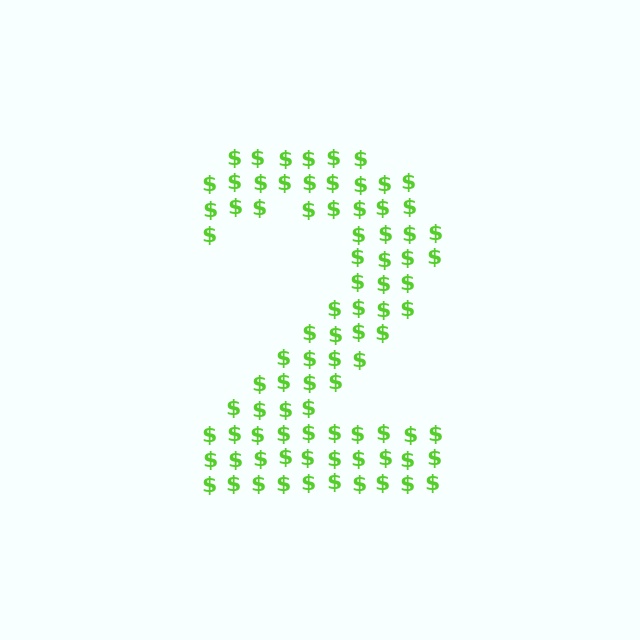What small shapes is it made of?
It is made of small dollar signs.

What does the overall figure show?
The overall figure shows the digit 2.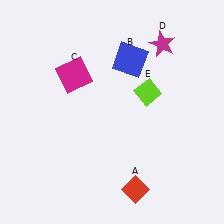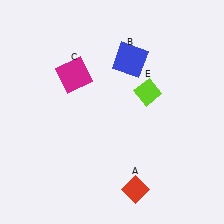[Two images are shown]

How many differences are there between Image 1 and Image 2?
There is 1 difference between the two images.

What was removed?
The magenta star (D) was removed in Image 2.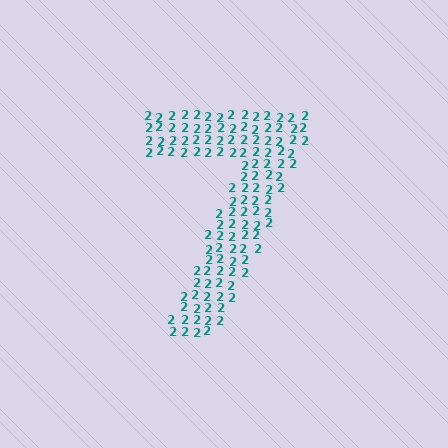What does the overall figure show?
The overall figure shows the digit 7.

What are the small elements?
The small elements are digit 2's.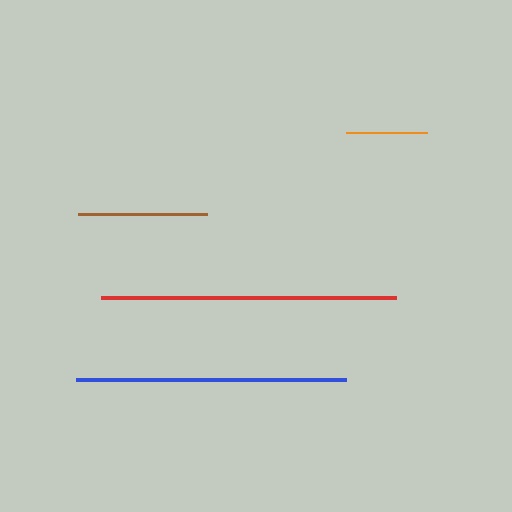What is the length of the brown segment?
The brown segment is approximately 128 pixels long.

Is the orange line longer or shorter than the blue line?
The blue line is longer than the orange line.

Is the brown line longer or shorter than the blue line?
The blue line is longer than the brown line.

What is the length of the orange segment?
The orange segment is approximately 81 pixels long.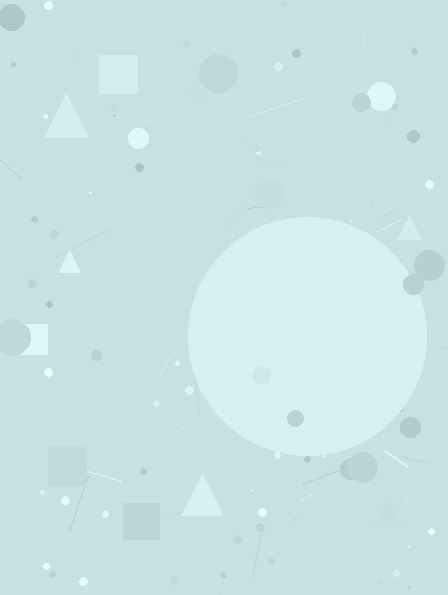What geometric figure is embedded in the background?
A circle is embedded in the background.